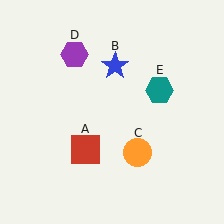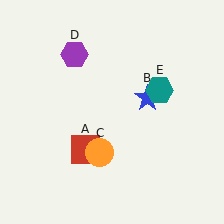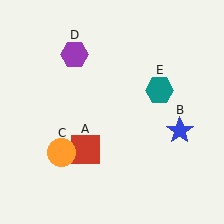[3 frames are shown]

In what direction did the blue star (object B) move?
The blue star (object B) moved down and to the right.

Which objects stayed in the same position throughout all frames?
Red square (object A) and purple hexagon (object D) and teal hexagon (object E) remained stationary.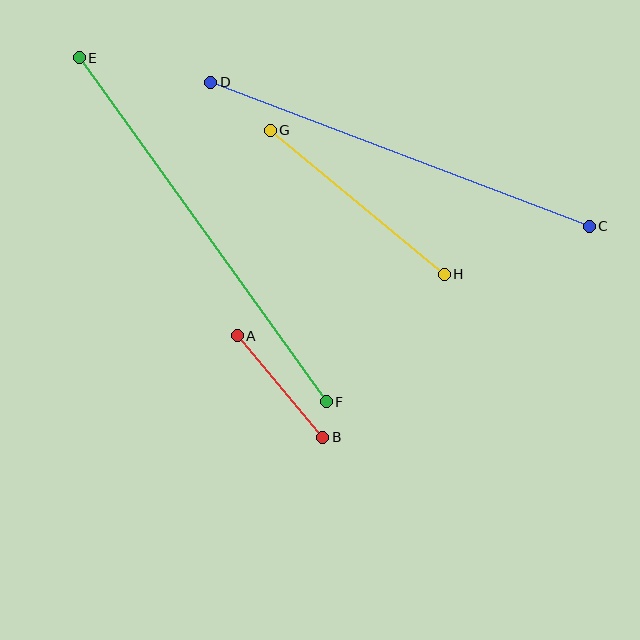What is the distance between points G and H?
The distance is approximately 226 pixels.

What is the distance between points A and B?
The distance is approximately 133 pixels.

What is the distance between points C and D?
The distance is approximately 405 pixels.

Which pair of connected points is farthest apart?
Points E and F are farthest apart.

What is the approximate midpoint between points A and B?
The midpoint is at approximately (280, 386) pixels.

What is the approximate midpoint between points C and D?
The midpoint is at approximately (400, 154) pixels.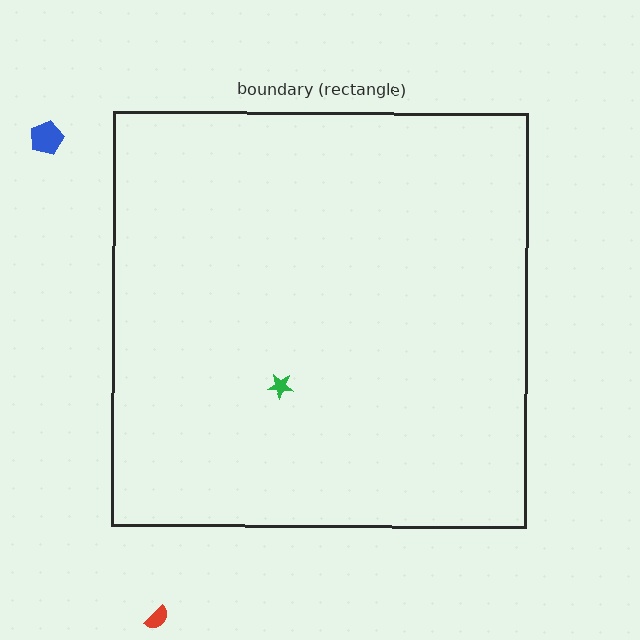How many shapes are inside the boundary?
1 inside, 2 outside.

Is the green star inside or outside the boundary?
Inside.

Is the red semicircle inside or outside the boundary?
Outside.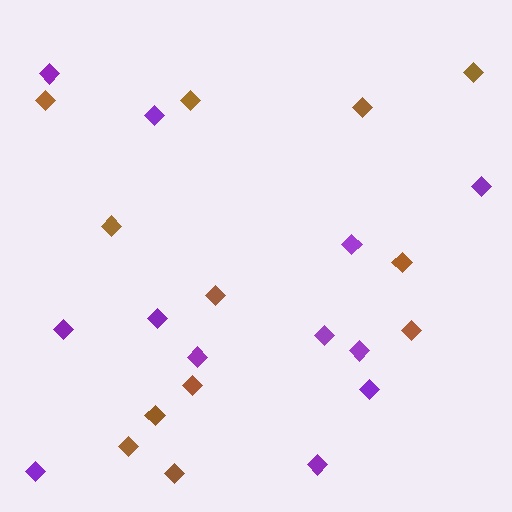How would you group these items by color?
There are 2 groups: one group of brown diamonds (12) and one group of purple diamonds (12).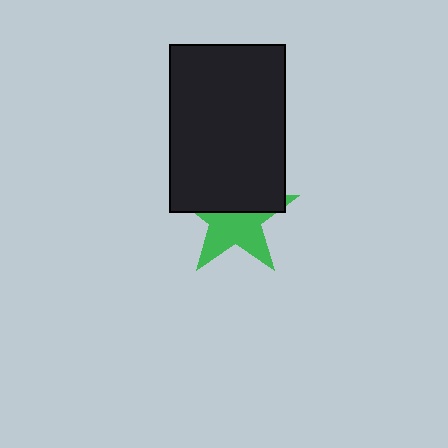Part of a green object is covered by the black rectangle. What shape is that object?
It is a star.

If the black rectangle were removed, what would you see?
You would see the complete green star.